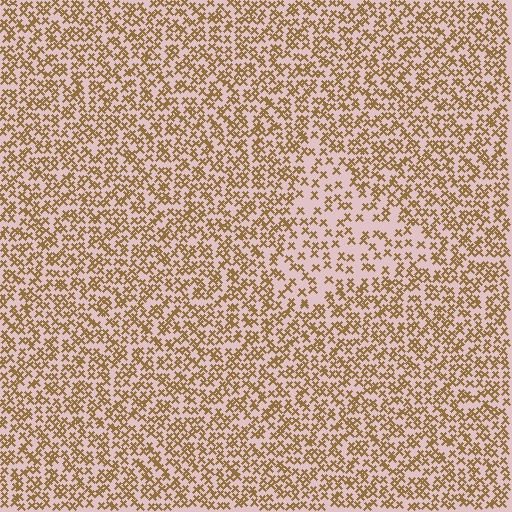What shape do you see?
I see a triangle.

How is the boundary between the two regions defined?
The boundary is defined by a change in element density (approximately 1.9x ratio). All elements are the same color, size, and shape.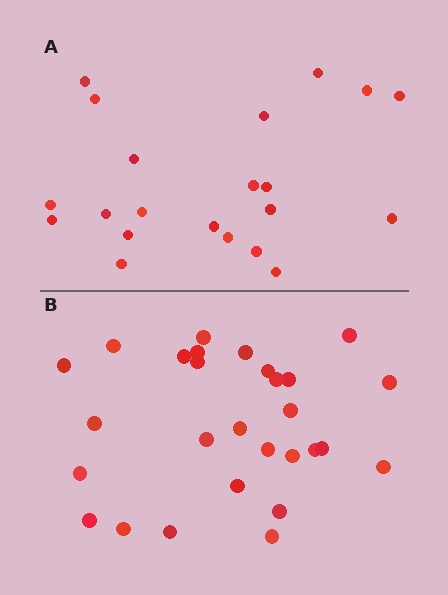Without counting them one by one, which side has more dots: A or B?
Region B (the bottom region) has more dots.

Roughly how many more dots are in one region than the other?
Region B has roughly 8 or so more dots than region A.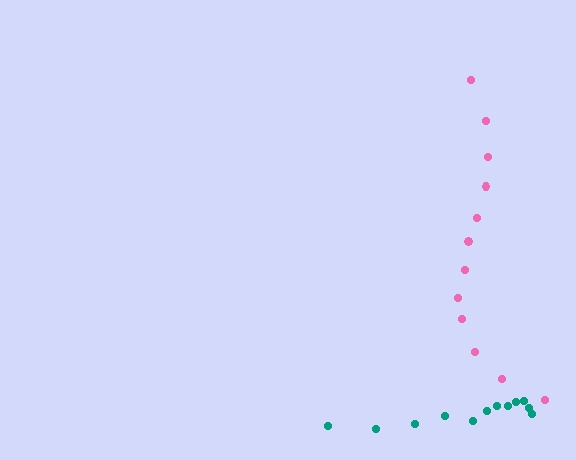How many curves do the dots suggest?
There are 2 distinct paths.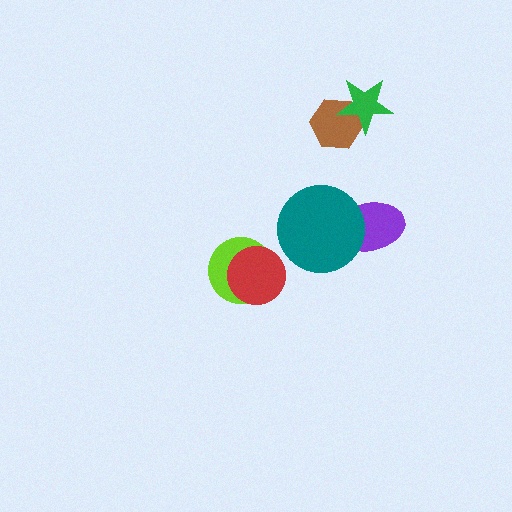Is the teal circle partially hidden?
No, no other shape covers it.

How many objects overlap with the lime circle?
1 object overlaps with the lime circle.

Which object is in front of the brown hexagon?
The green star is in front of the brown hexagon.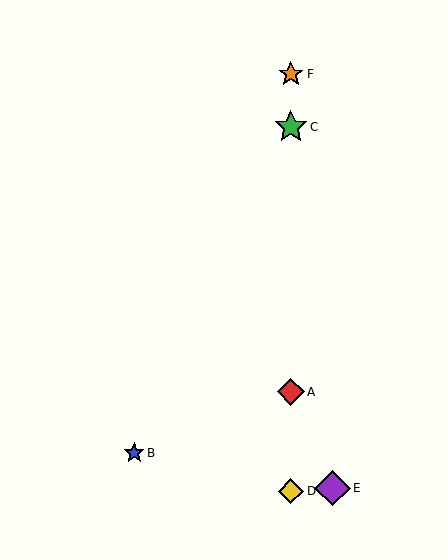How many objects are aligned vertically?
4 objects (A, C, D, F) are aligned vertically.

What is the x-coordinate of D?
Object D is at x≈291.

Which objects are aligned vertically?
Objects A, C, D, F are aligned vertically.